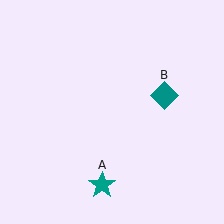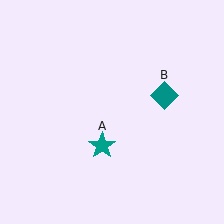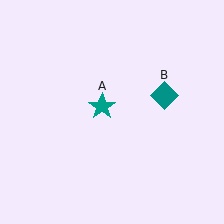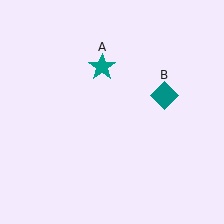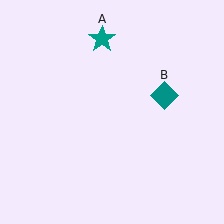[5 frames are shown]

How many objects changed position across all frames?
1 object changed position: teal star (object A).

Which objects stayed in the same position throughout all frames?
Teal diamond (object B) remained stationary.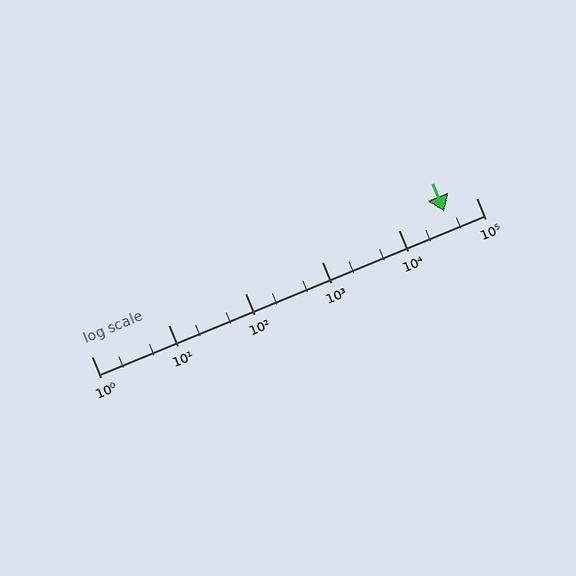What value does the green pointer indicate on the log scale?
The pointer indicates approximately 38000.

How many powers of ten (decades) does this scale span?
The scale spans 5 decades, from 1 to 100000.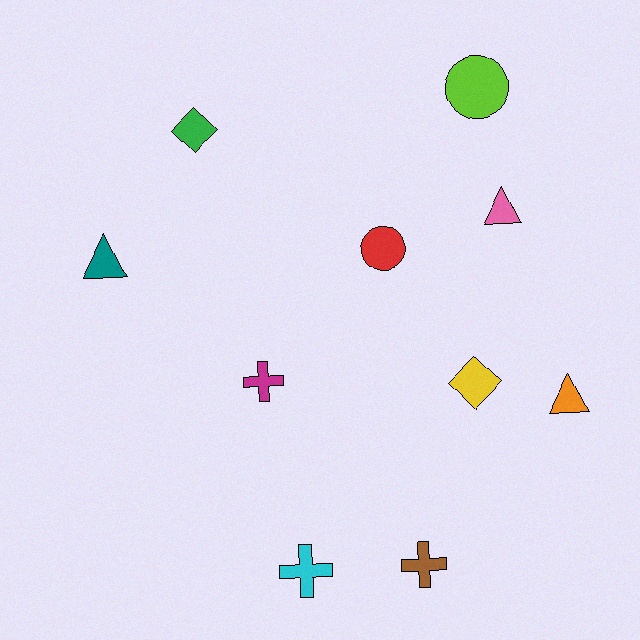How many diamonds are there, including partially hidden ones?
There are 2 diamonds.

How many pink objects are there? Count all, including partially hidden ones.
There is 1 pink object.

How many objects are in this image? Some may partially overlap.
There are 10 objects.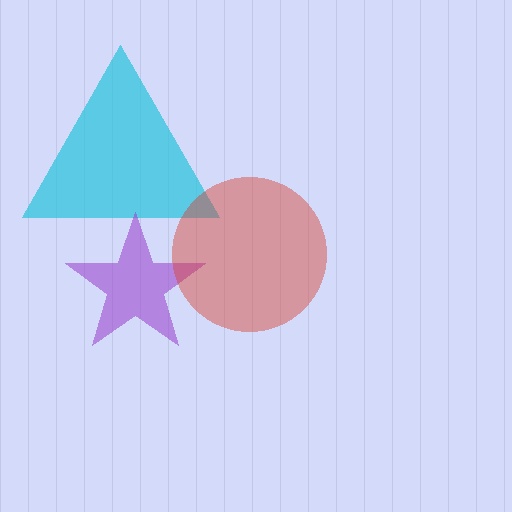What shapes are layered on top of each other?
The layered shapes are: a cyan triangle, a purple star, a red circle.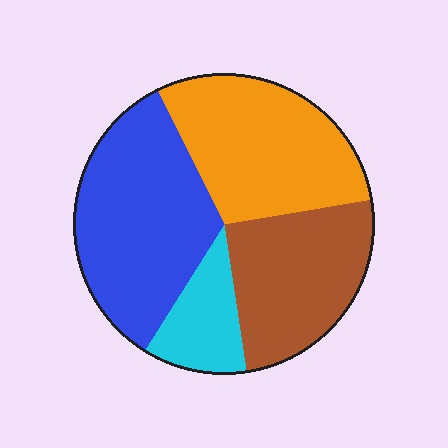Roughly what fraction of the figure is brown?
Brown takes up about one quarter (1/4) of the figure.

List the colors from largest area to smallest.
From largest to smallest: blue, orange, brown, cyan.